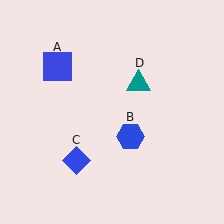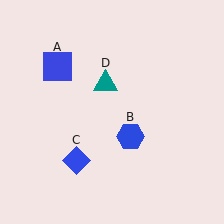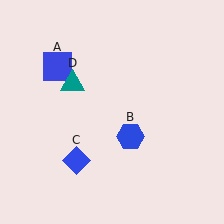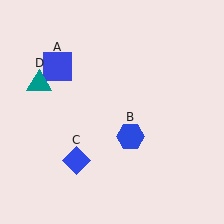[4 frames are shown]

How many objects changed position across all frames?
1 object changed position: teal triangle (object D).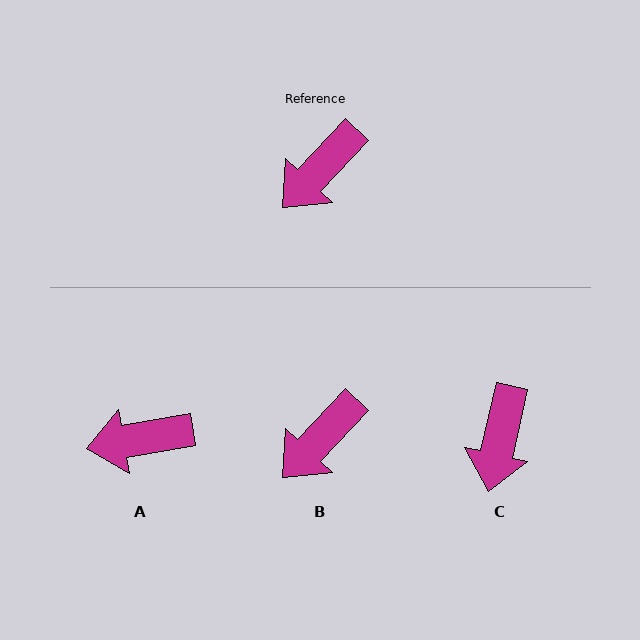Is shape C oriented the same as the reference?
No, it is off by about 31 degrees.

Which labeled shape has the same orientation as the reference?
B.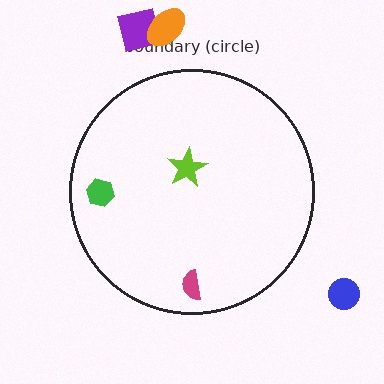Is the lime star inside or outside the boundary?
Inside.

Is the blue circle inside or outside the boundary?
Outside.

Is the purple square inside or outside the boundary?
Outside.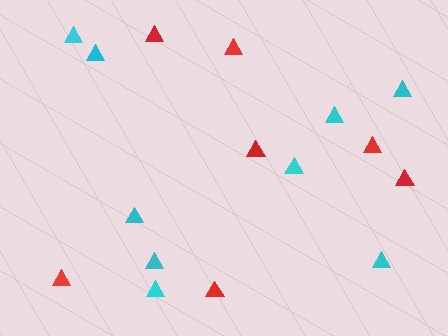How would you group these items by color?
There are 2 groups: one group of red triangles (7) and one group of cyan triangles (9).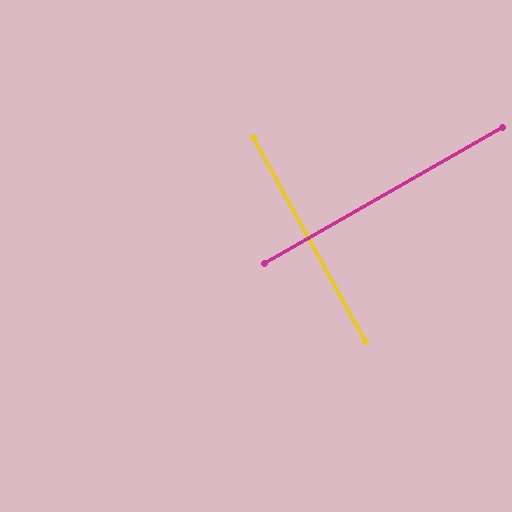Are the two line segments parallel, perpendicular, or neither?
Perpendicular — they meet at approximately 89°.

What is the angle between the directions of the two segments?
Approximately 89 degrees.